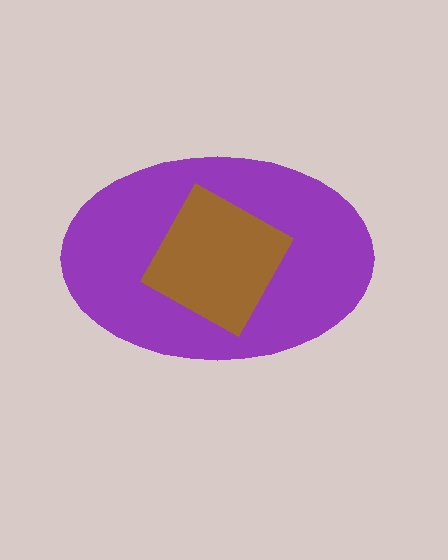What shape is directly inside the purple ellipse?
The brown square.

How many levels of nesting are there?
2.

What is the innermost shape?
The brown square.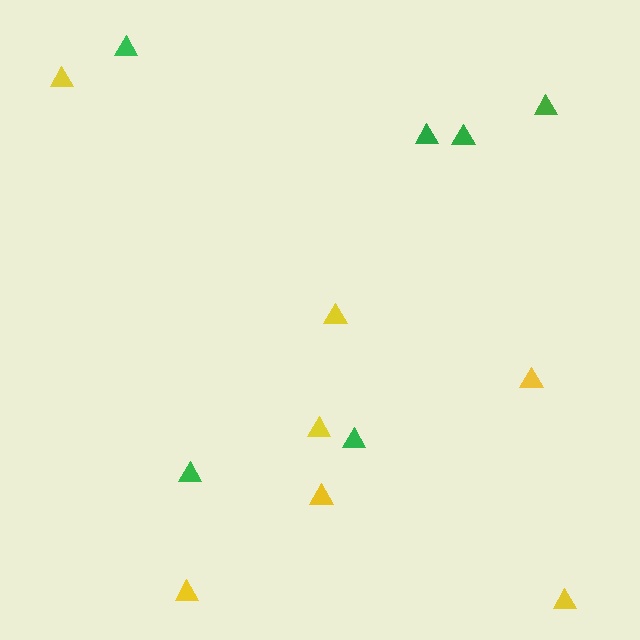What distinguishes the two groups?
There are 2 groups: one group of green triangles (6) and one group of yellow triangles (7).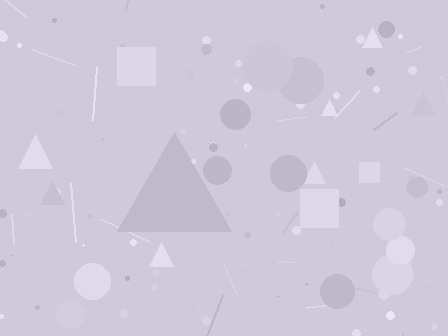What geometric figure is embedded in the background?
A triangle is embedded in the background.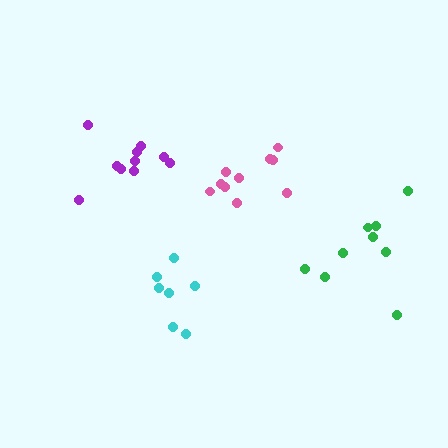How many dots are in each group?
Group 1: 7 dots, Group 2: 10 dots, Group 3: 10 dots, Group 4: 9 dots (36 total).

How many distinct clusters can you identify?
There are 4 distinct clusters.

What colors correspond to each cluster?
The clusters are colored: cyan, purple, pink, green.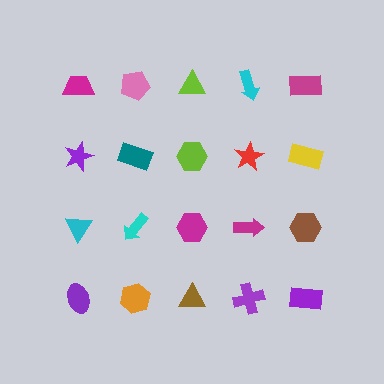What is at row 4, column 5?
A purple rectangle.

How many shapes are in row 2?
5 shapes.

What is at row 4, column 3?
A brown triangle.